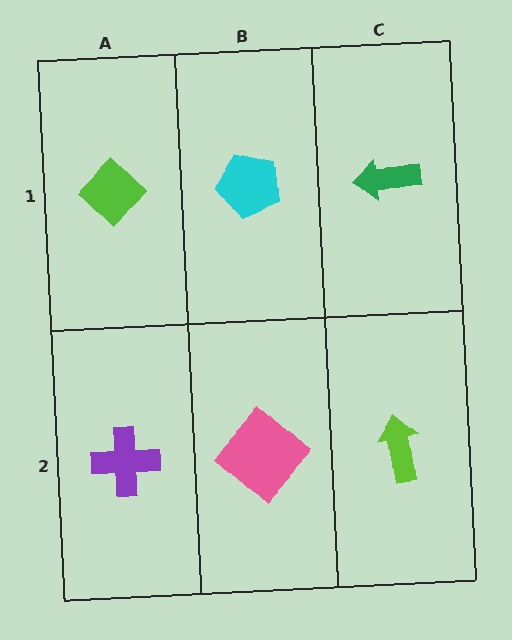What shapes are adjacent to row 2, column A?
A lime diamond (row 1, column A), a pink diamond (row 2, column B).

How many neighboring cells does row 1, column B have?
3.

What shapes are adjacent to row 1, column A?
A purple cross (row 2, column A), a cyan pentagon (row 1, column B).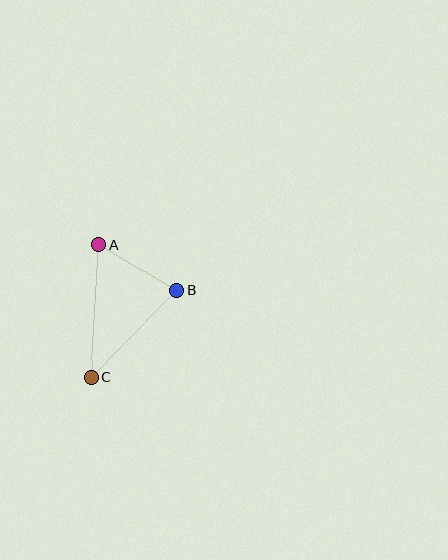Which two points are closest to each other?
Points A and B are closest to each other.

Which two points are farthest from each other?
Points A and C are farthest from each other.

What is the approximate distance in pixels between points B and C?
The distance between B and C is approximately 122 pixels.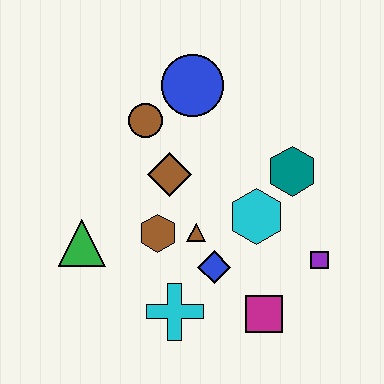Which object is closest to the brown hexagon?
The brown triangle is closest to the brown hexagon.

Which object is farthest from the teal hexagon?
The green triangle is farthest from the teal hexagon.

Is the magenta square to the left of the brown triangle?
No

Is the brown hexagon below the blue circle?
Yes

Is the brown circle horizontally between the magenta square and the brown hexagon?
No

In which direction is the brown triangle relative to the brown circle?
The brown triangle is below the brown circle.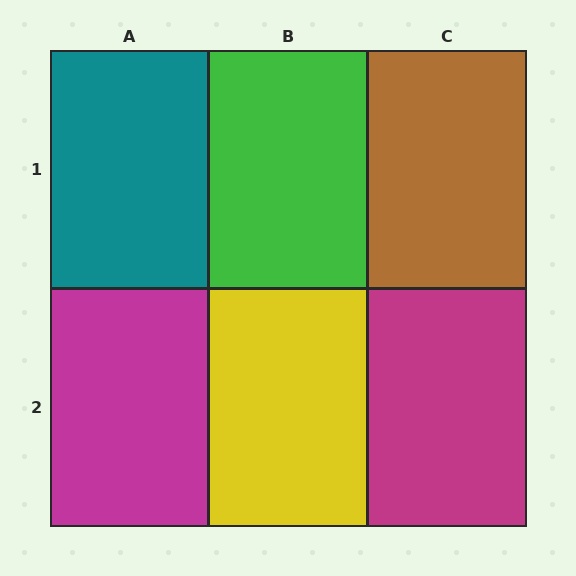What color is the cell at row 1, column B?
Green.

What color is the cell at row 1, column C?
Brown.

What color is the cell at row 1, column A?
Teal.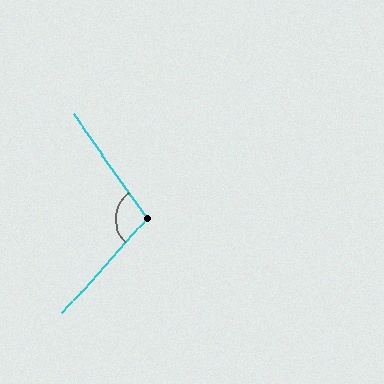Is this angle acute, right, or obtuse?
It is obtuse.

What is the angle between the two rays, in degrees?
Approximately 103 degrees.